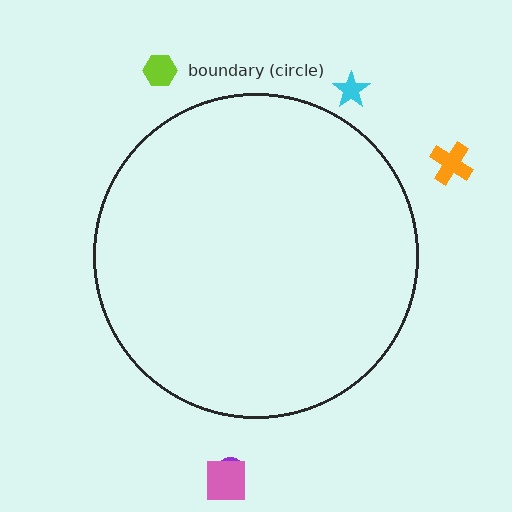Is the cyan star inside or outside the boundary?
Outside.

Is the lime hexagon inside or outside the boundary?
Outside.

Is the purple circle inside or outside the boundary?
Outside.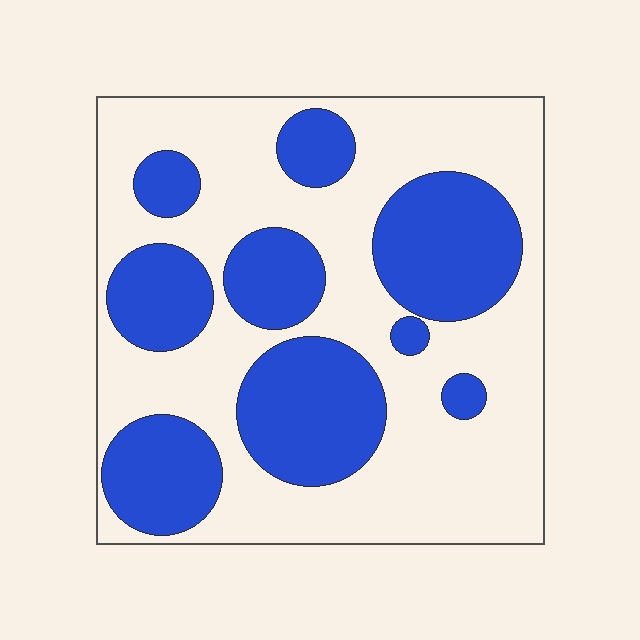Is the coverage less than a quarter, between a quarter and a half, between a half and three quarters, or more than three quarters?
Between a quarter and a half.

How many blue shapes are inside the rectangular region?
9.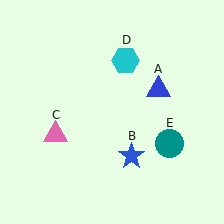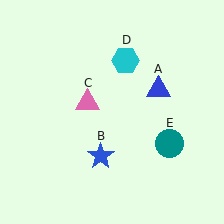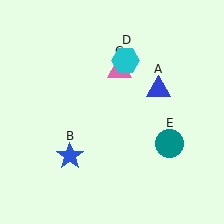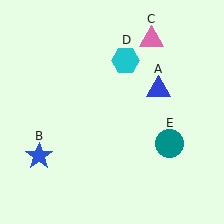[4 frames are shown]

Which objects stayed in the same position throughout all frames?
Blue triangle (object A) and cyan hexagon (object D) and teal circle (object E) remained stationary.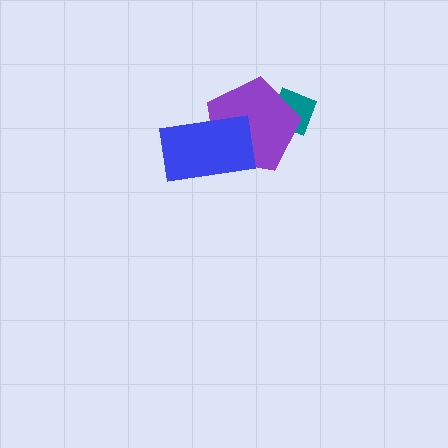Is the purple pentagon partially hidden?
Yes, it is partially covered by another shape.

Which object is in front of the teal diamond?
The purple pentagon is in front of the teal diamond.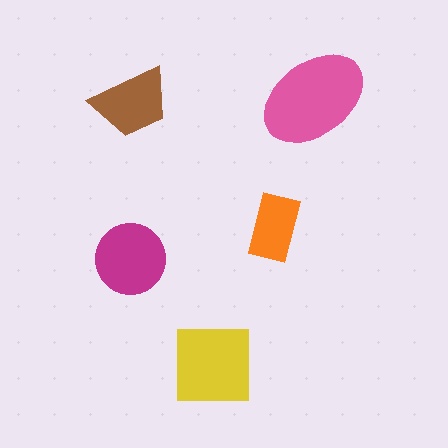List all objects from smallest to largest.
The orange rectangle, the brown trapezoid, the magenta circle, the yellow square, the pink ellipse.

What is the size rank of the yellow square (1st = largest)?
2nd.